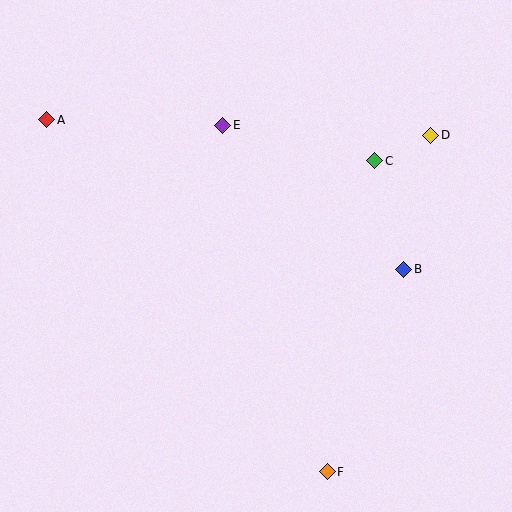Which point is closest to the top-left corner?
Point A is closest to the top-left corner.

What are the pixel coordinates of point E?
Point E is at (223, 125).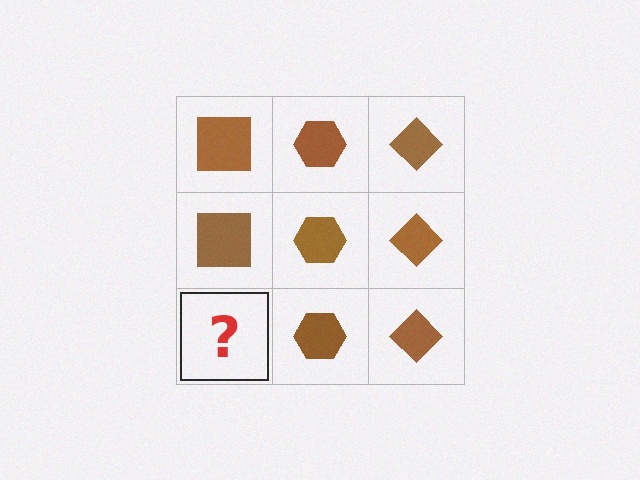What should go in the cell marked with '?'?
The missing cell should contain a brown square.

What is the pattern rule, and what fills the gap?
The rule is that each column has a consistent shape. The gap should be filled with a brown square.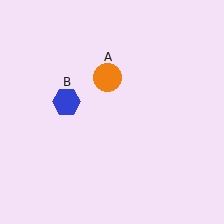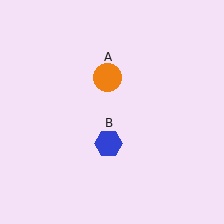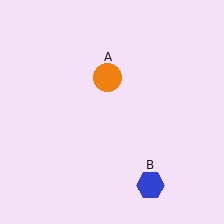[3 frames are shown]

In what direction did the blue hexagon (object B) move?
The blue hexagon (object B) moved down and to the right.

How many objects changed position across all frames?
1 object changed position: blue hexagon (object B).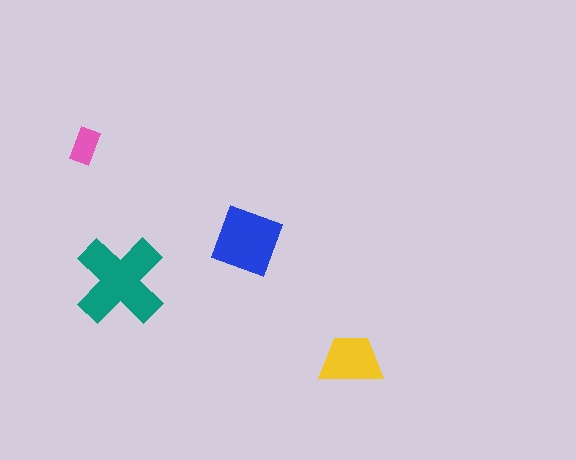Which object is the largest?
The teal cross.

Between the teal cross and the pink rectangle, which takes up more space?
The teal cross.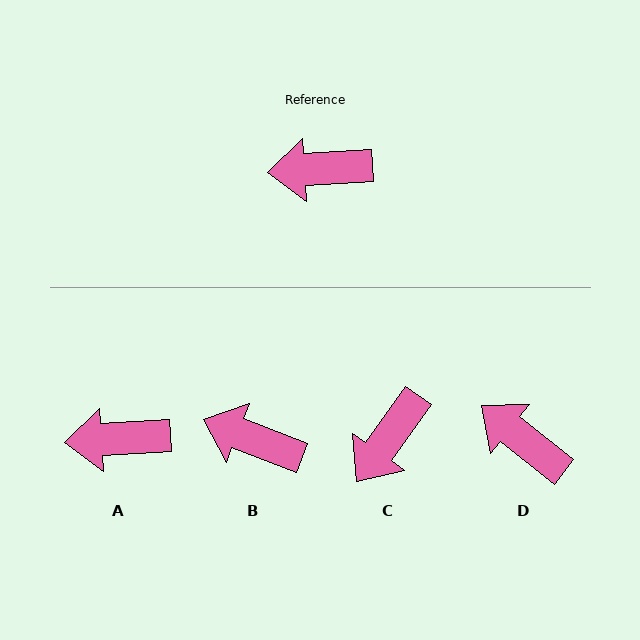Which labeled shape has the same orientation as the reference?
A.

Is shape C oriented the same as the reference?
No, it is off by about 51 degrees.